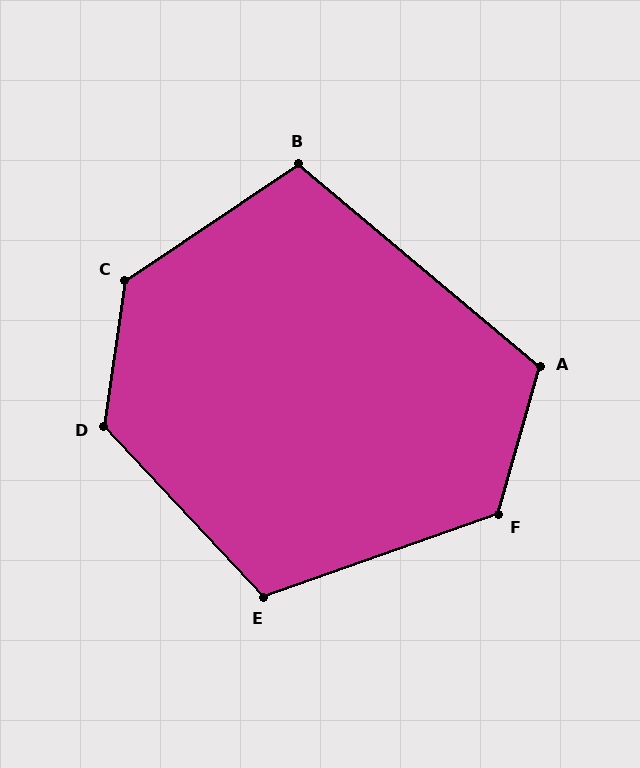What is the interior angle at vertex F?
Approximately 125 degrees (obtuse).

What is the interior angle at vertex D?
Approximately 128 degrees (obtuse).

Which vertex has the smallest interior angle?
B, at approximately 106 degrees.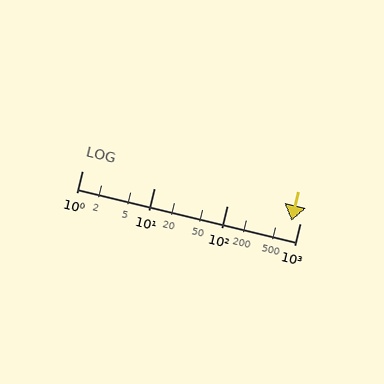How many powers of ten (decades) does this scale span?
The scale spans 3 decades, from 1 to 1000.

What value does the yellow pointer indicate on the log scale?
The pointer indicates approximately 770.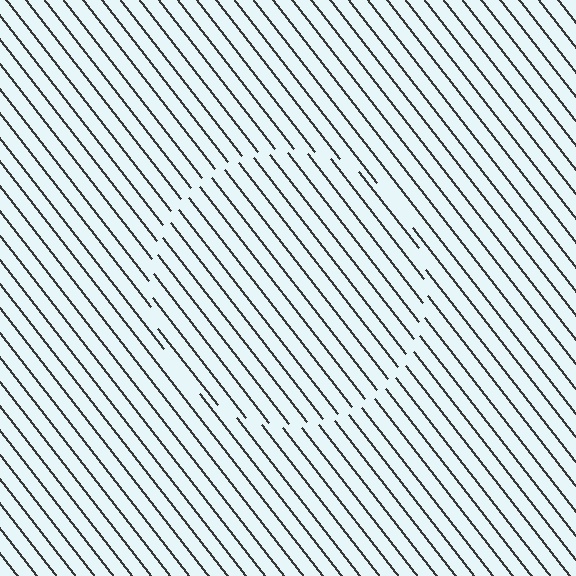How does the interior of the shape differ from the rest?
The interior of the shape contains the same grating, shifted by half a period — the contour is defined by the phase discontinuity where line-ends from the inner and outer gratings abut.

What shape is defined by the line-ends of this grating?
An illusory circle. The interior of the shape contains the same grating, shifted by half a period — the contour is defined by the phase discontinuity where line-ends from the inner and outer gratings abut.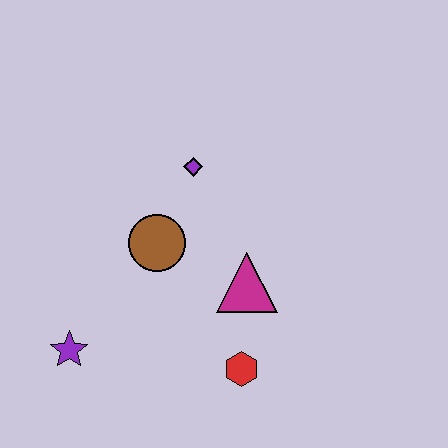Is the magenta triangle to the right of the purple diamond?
Yes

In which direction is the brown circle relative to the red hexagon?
The brown circle is above the red hexagon.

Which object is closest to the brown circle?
The purple diamond is closest to the brown circle.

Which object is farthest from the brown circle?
The red hexagon is farthest from the brown circle.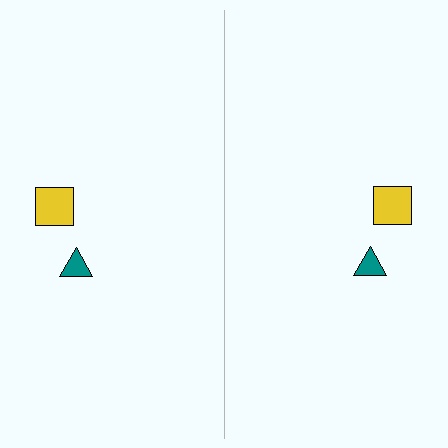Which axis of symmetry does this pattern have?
The pattern has a vertical axis of symmetry running through the center of the image.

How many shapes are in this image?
There are 4 shapes in this image.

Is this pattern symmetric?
Yes, this pattern has bilateral (reflection) symmetry.